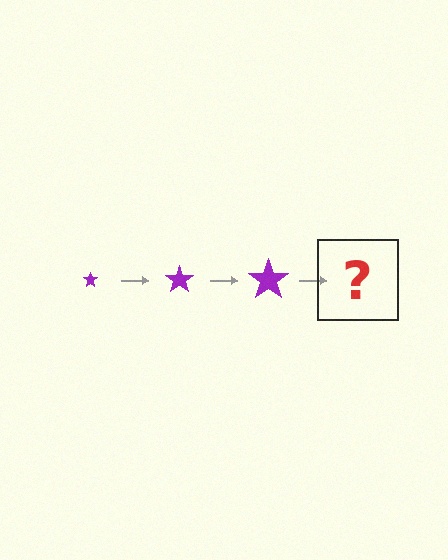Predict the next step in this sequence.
The next step is a purple star, larger than the previous one.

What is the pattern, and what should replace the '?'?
The pattern is that the star gets progressively larger each step. The '?' should be a purple star, larger than the previous one.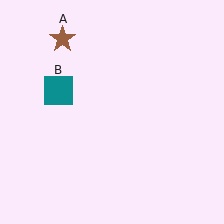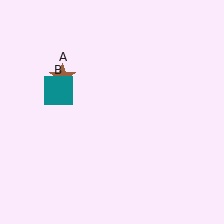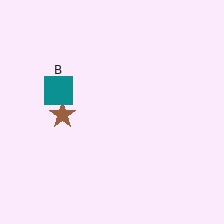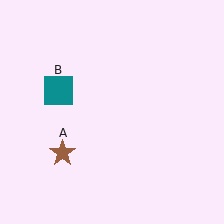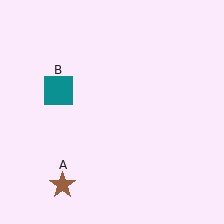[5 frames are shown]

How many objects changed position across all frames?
1 object changed position: brown star (object A).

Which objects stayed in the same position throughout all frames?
Teal square (object B) remained stationary.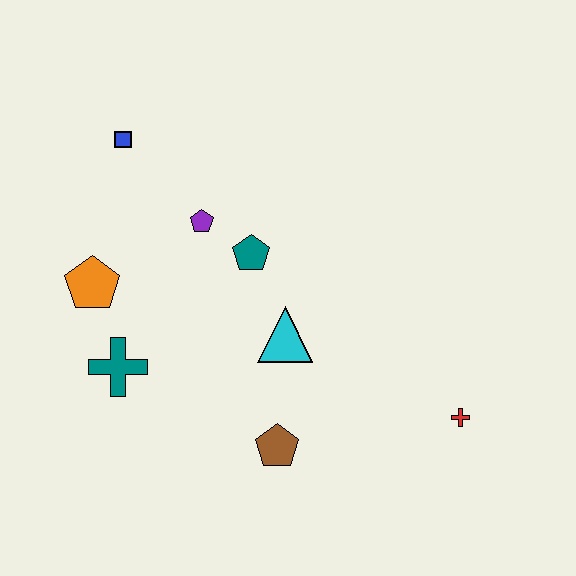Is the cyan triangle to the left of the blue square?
No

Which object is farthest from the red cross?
The blue square is farthest from the red cross.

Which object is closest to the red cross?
The brown pentagon is closest to the red cross.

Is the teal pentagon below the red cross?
No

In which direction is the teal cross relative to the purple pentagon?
The teal cross is below the purple pentagon.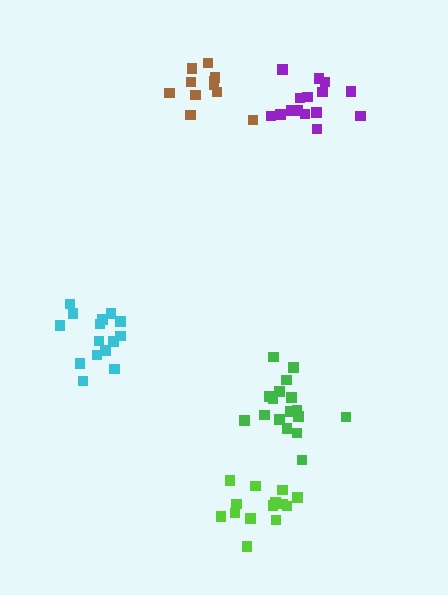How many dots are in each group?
Group 1: 17 dots, Group 2: 15 dots, Group 3: 11 dots, Group 4: 15 dots, Group 5: 14 dots (72 total).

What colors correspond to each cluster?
The clusters are colored: green, cyan, brown, purple, lime.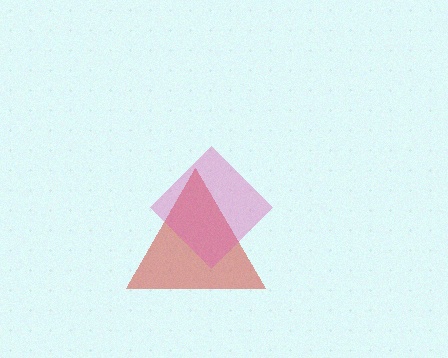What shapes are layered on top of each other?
The layered shapes are: a red triangle, a pink diamond.